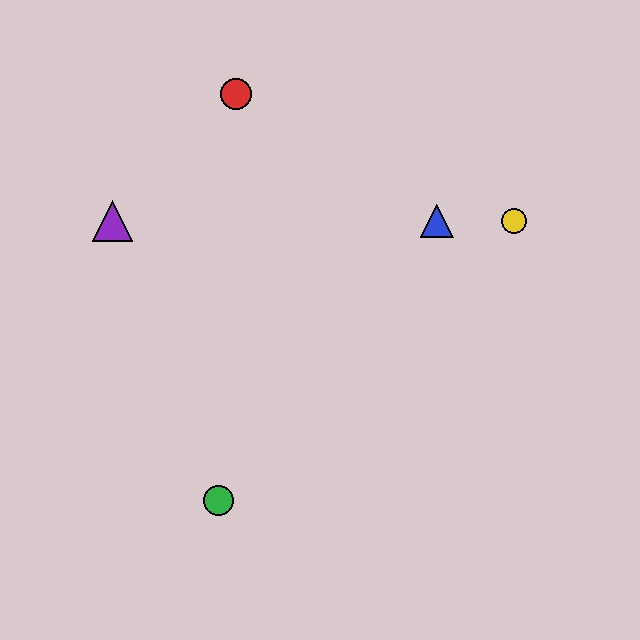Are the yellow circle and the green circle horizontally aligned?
No, the yellow circle is at y≈221 and the green circle is at y≈501.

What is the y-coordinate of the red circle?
The red circle is at y≈94.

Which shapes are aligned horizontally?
The blue triangle, the yellow circle, the purple triangle are aligned horizontally.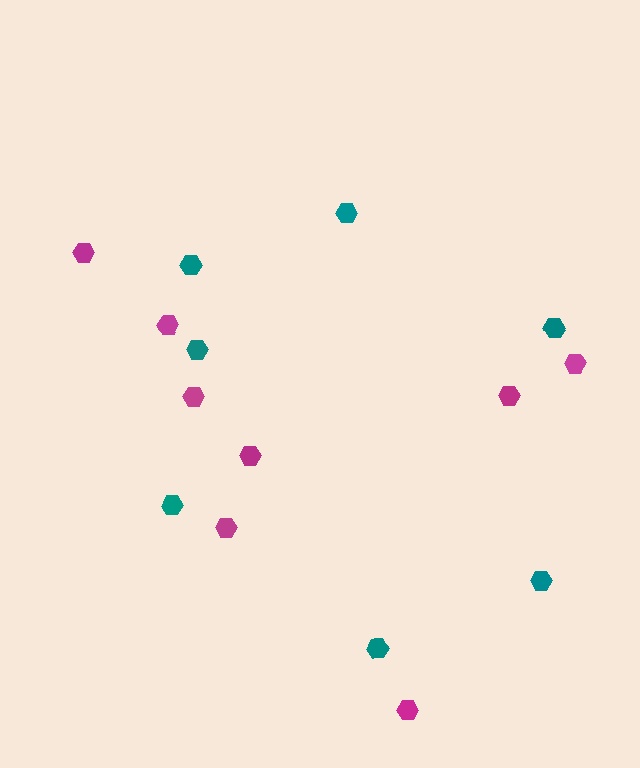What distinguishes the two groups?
There are 2 groups: one group of magenta hexagons (8) and one group of teal hexagons (7).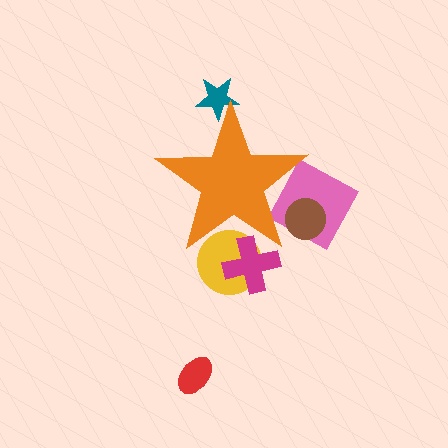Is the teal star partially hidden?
Yes, the teal star is partially hidden behind the orange star.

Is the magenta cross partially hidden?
Yes, the magenta cross is partially hidden behind the orange star.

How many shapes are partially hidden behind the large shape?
5 shapes are partially hidden.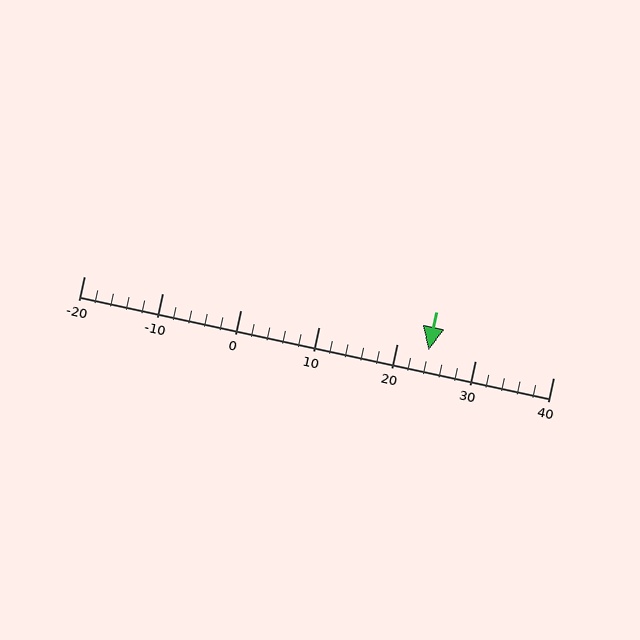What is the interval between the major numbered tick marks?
The major tick marks are spaced 10 units apart.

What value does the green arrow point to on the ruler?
The green arrow points to approximately 24.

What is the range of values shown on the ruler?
The ruler shows values from -20 to 40.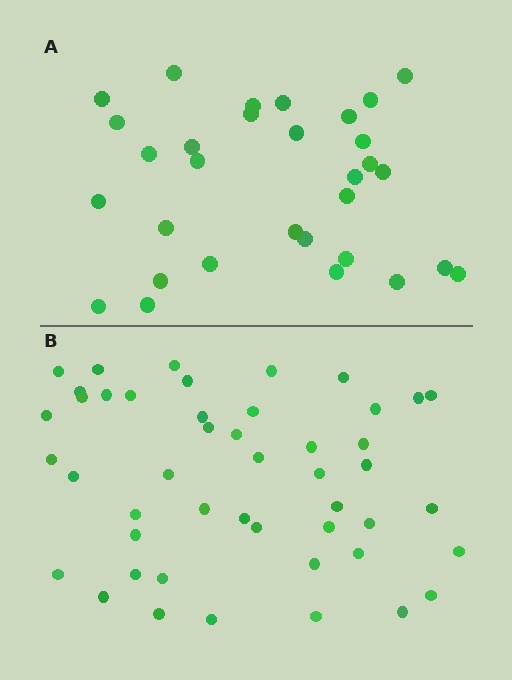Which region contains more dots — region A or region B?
Region B (the bottom region) has more dots.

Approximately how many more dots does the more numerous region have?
Region B has approximately 15 more dots than region A.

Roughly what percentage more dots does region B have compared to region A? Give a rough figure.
About 50% more.